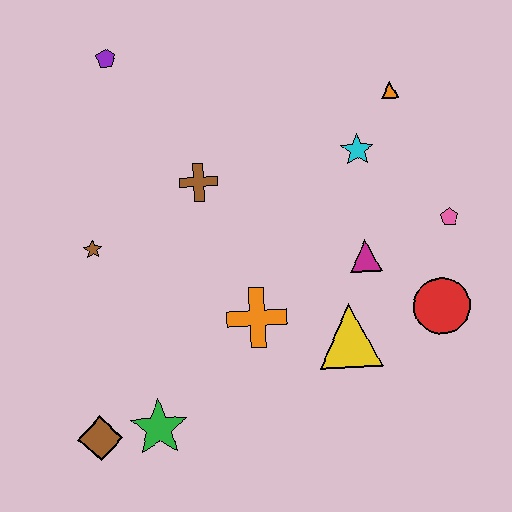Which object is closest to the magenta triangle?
The yellow triangle is closest to the magenta triangle.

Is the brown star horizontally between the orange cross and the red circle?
No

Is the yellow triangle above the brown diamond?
Yes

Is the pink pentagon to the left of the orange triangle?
No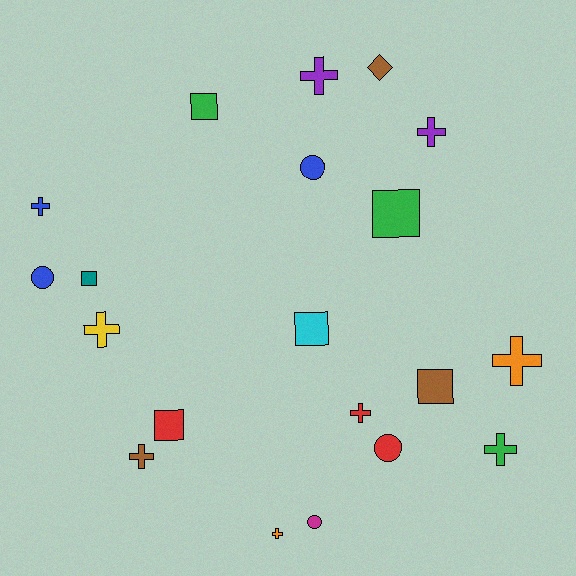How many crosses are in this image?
There are 9 crosses.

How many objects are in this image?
There are 20 objects.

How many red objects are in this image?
There are 3 red objects.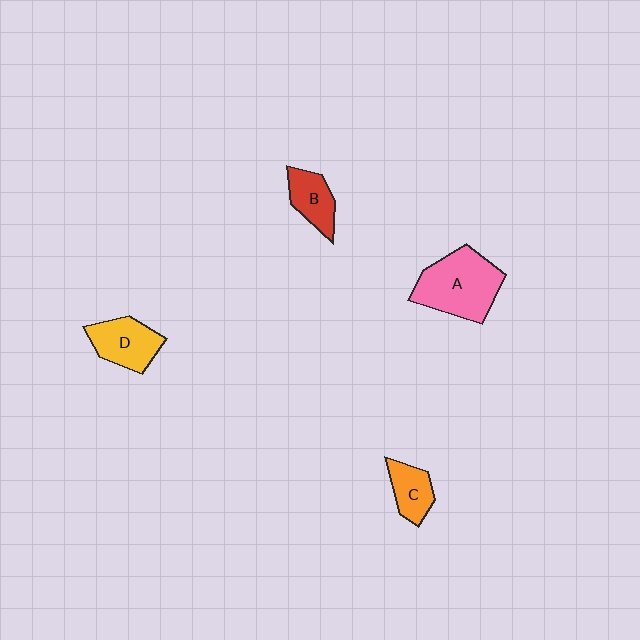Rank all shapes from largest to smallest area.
From largest to smallest: A (pink), D (yellow), B (red), C (orange).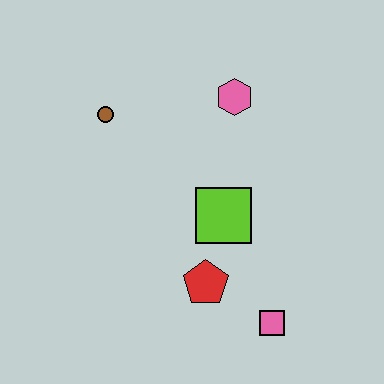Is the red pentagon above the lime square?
No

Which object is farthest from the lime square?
The brown circle is farthest from the lime square.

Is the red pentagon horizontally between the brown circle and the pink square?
Yes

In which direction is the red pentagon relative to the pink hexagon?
The red pentagon is below the pink hexagon.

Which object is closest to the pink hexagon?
The lime square is closest to the pink hexagon.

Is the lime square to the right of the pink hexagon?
No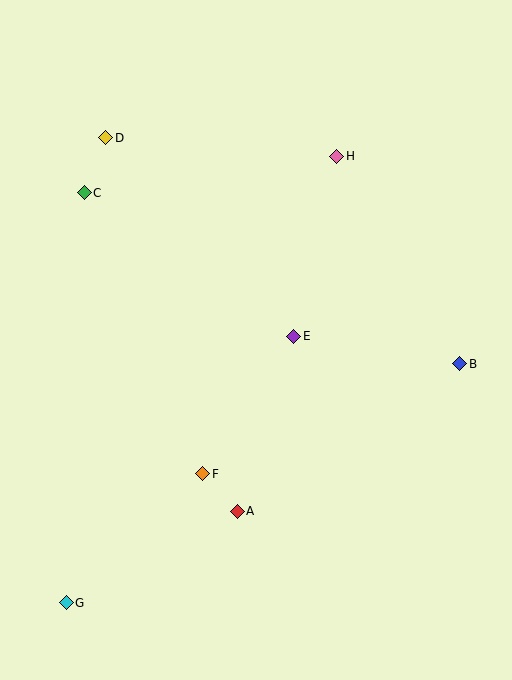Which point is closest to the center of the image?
Point E at (294, 336) is closest to the center.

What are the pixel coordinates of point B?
Point B is at (460, 364).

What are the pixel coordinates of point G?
Point G is at (66, 603).